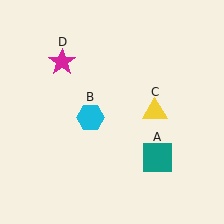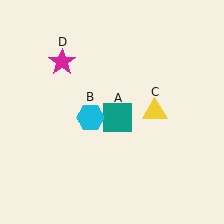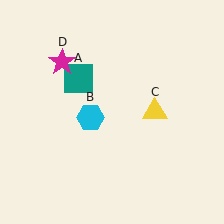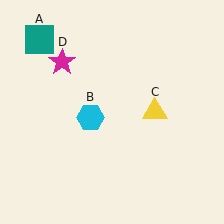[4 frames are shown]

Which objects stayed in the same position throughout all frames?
Cyan hexagon (object B) and yellow triangle (object C) and magenta star (object D) remained stationary.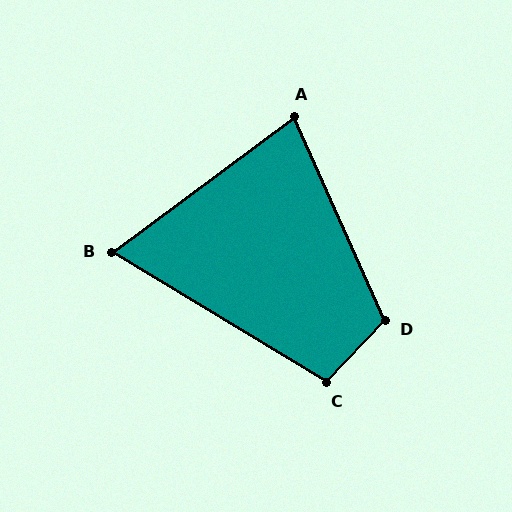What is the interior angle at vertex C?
Approximately 102 degrees (obtuse).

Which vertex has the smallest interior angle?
B, at approximately 68 degrees.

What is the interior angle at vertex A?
Approximately 78 degrees (acute).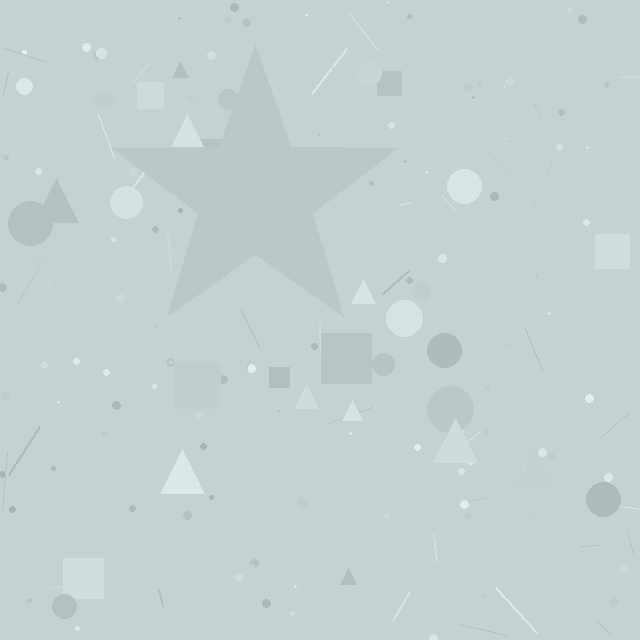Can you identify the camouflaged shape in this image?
The camouflaged shape is a star.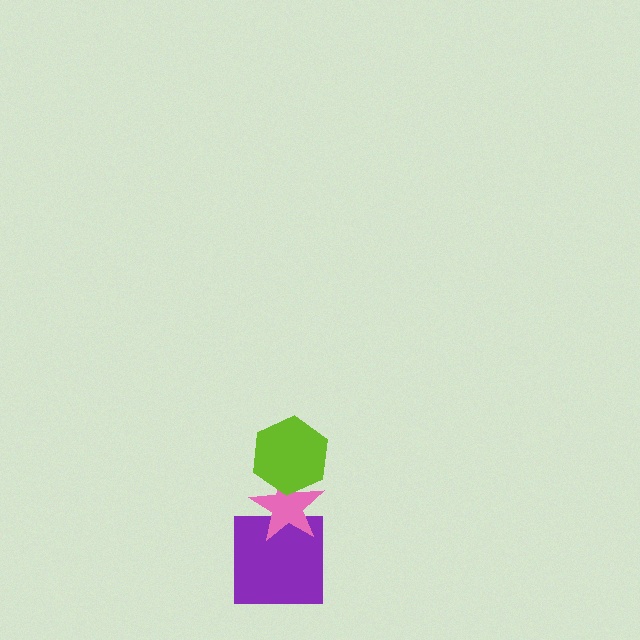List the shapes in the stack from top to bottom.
From top to bottom: the lime hexagon, the pink star, the purple square.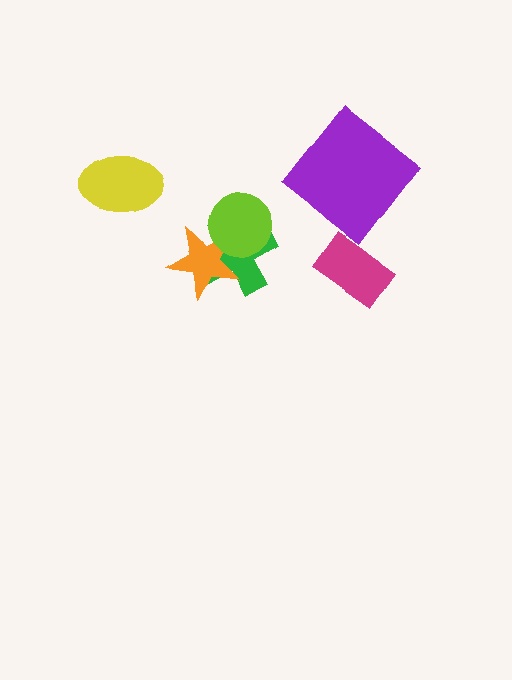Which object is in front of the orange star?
The lime circle is in front of the orange star.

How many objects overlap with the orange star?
2 objects overlap with the orange star.